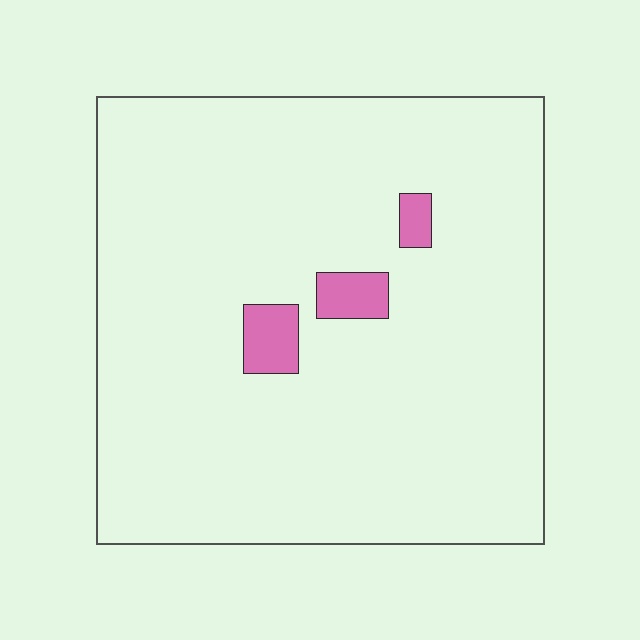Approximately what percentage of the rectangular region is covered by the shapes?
Approximately 5%.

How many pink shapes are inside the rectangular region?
3.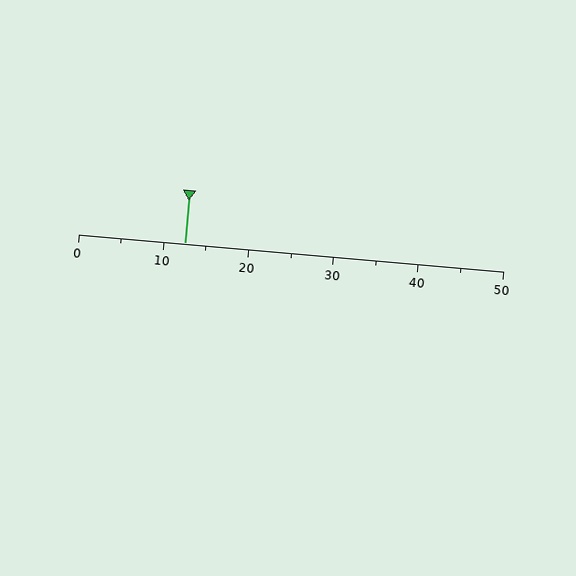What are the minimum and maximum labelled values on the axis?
The axis runs from 0 to 50.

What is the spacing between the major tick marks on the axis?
The major ticks are spaced 10 apart.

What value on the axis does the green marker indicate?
The marker indicates approximately 12.5.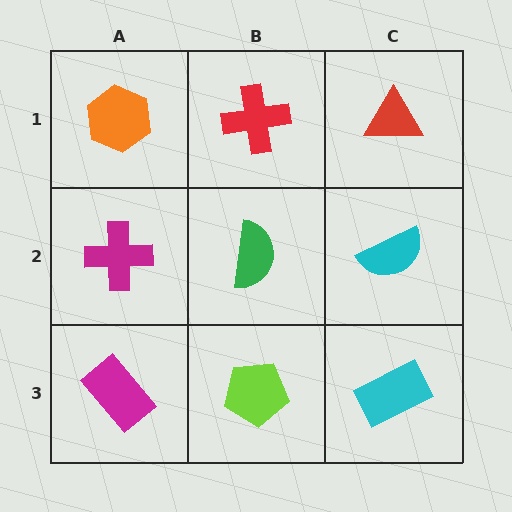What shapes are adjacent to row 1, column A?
A magenta cross (row 2, column A), a red cross (row 1, column B).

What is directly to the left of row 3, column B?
A magenta rectangle.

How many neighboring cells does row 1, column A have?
2.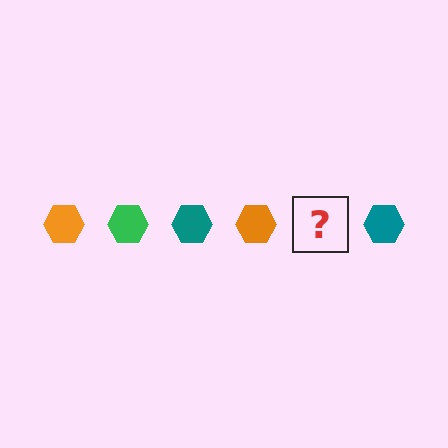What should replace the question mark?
The question mark should be replaced with a green hexagon.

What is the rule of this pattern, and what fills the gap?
The rule is that the pattern cycles through orange, green, teal hexagons. The gap should be filled with a green hexagon.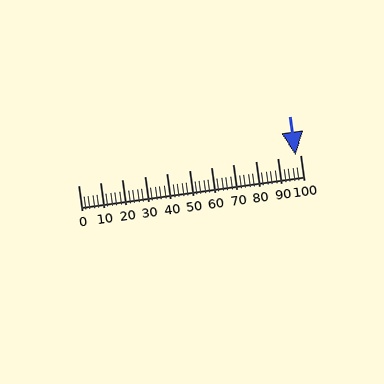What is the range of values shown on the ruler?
The ruler shows values from 0 to 100.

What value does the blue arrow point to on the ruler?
The blue arrow points to approximately 98.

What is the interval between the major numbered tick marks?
The major tick marks are spaced 10 units apart.